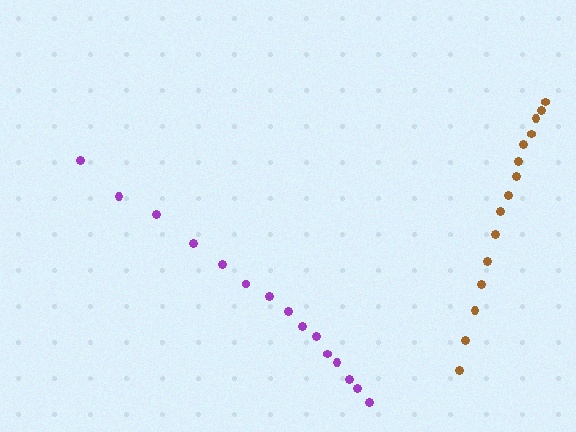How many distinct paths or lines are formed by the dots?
There are 2 distinct paths.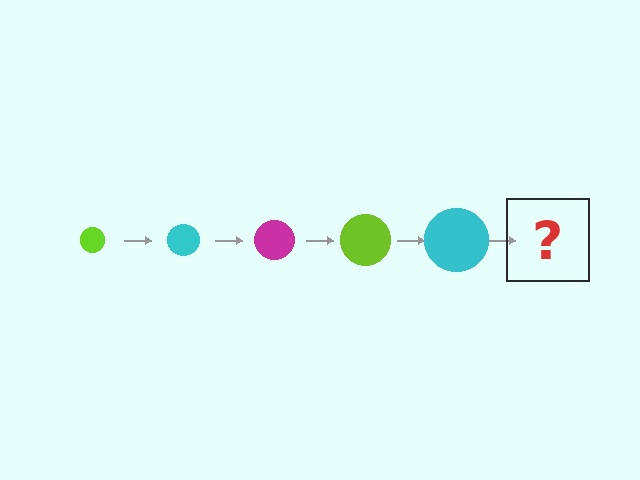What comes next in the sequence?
The next element should be a magenta circle, larger than the previous one.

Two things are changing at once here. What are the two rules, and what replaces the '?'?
The two rules are that the circle grows larger each step and the color cycles through lime, cyan, and magenta. The '?' should be a magenta circle, larger than the previous one.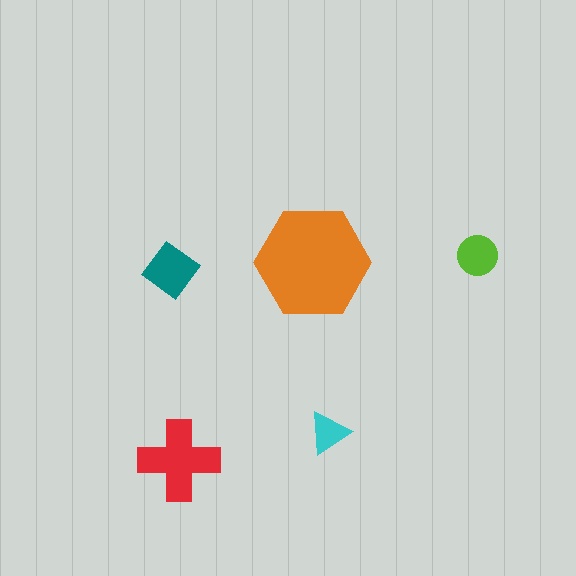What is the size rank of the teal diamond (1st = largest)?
3rd.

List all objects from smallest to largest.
The cyan triangle, the lime circle, the teal diamond, the red cross, the orange hexagon.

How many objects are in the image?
There are 5 objects in the image.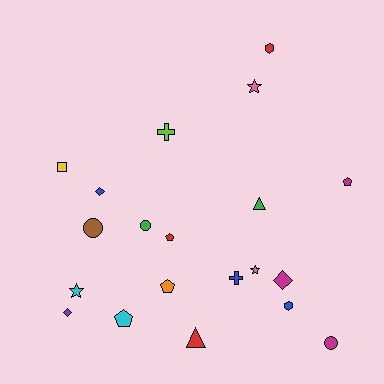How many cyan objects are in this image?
There are 2 cyan objects.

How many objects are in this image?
There are 20 objects.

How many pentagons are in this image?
There are 4 pentagons.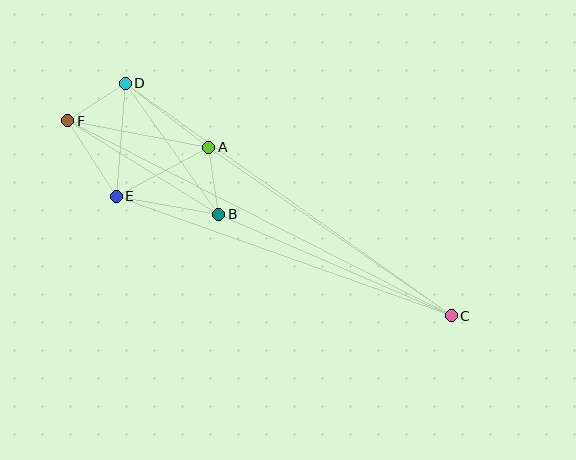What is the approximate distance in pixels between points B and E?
The distance between B and E is approximately 104 pixels.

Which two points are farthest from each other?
Points C and F are farthest from each other.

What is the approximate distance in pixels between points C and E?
The distance between C and E is approximately 356 pixels.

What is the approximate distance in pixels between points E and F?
The distance between E and F is approximately 90 pixels.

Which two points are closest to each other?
Points A and B are closest to each other.